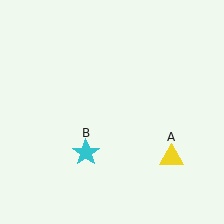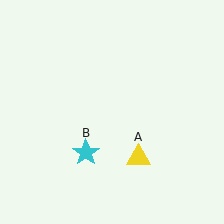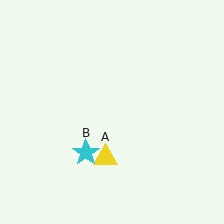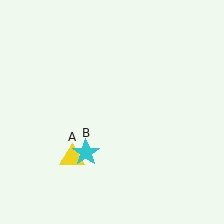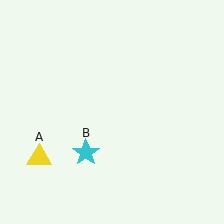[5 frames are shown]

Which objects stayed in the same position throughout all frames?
Cyan star (object B) remained stationary.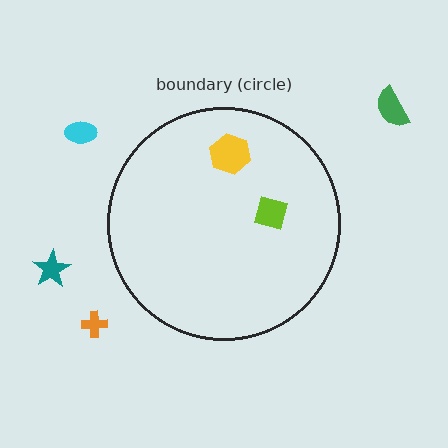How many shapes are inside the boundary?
2 inside, 4 outside.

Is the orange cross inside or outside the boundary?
Outside.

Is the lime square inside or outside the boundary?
Inside.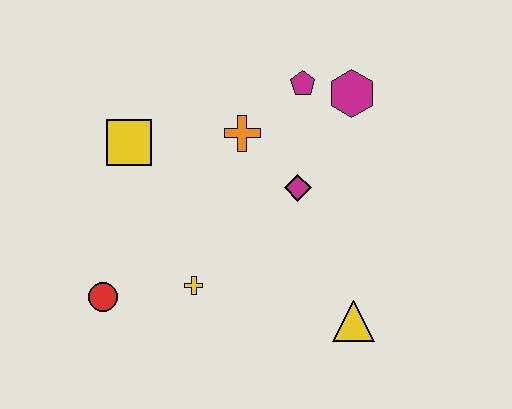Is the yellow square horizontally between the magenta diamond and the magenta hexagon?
No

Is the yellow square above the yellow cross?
Yes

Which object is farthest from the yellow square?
The yellow triangle is farthest from the yellow square.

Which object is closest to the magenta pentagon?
The magenta hexagon is closest to the magenta pentagon.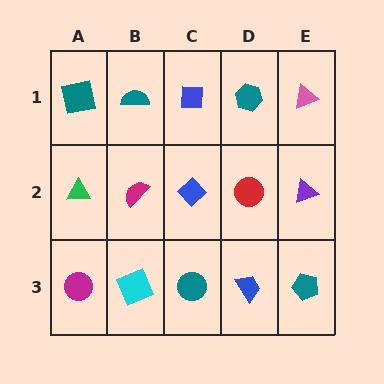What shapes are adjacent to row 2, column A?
A teal square (row 1, column A), a magenta circle (row 3, column A), a magenta semicircle (row 2, column B).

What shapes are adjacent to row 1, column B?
A magenta semicircle (row 2, column B), a teal square (row 1, column A), a blue square (row 1, column C).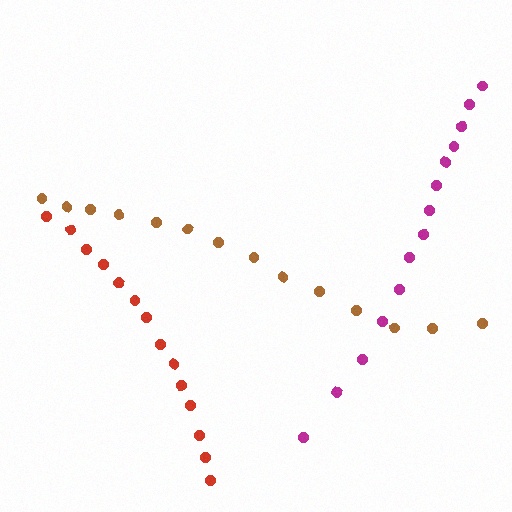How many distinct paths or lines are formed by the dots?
There are 3 distinct paths.